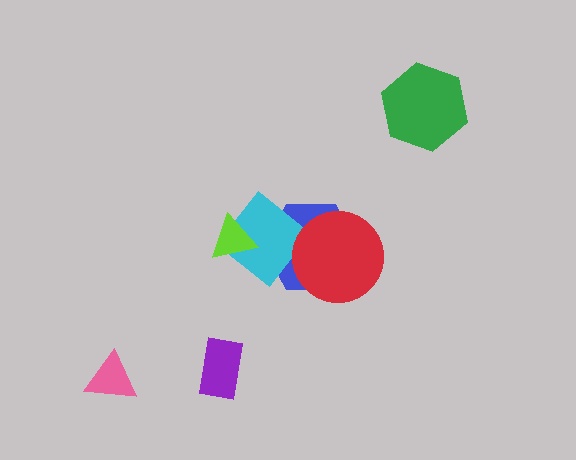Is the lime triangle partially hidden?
No, no other shape covers it.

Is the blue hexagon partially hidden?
Yes, it is partially covered by another shape.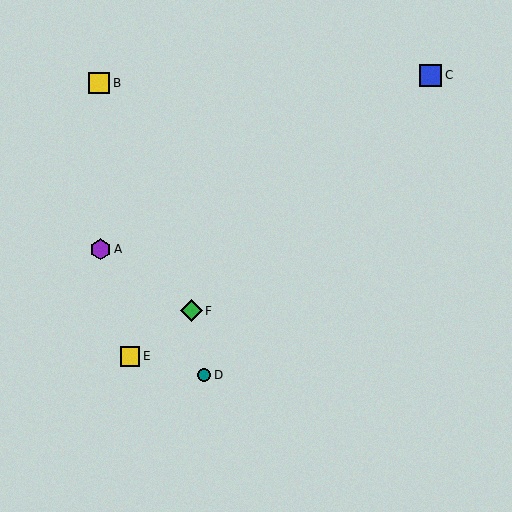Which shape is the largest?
The green diamond (labeled F) is the largest.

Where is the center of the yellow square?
The center of the yellow square is at (130, 356).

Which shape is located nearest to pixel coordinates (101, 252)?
The purple hexagon (labeled A) at (101, 249) is nearest to that location.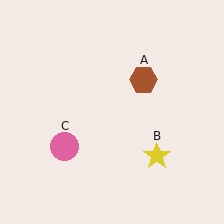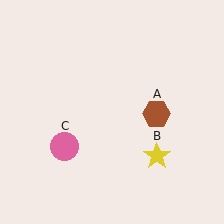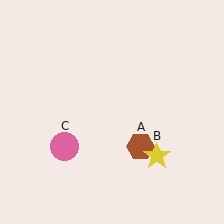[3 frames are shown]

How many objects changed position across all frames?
1 object changed position: brown hexagon (object A).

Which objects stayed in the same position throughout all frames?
Yellow star (object B) and pink circle (object C) remained stationary.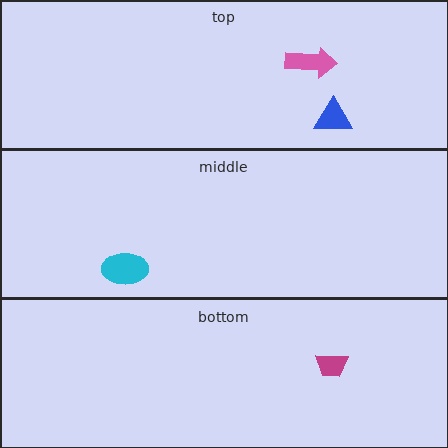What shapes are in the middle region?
The cyan ellipse.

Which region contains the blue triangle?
The top region.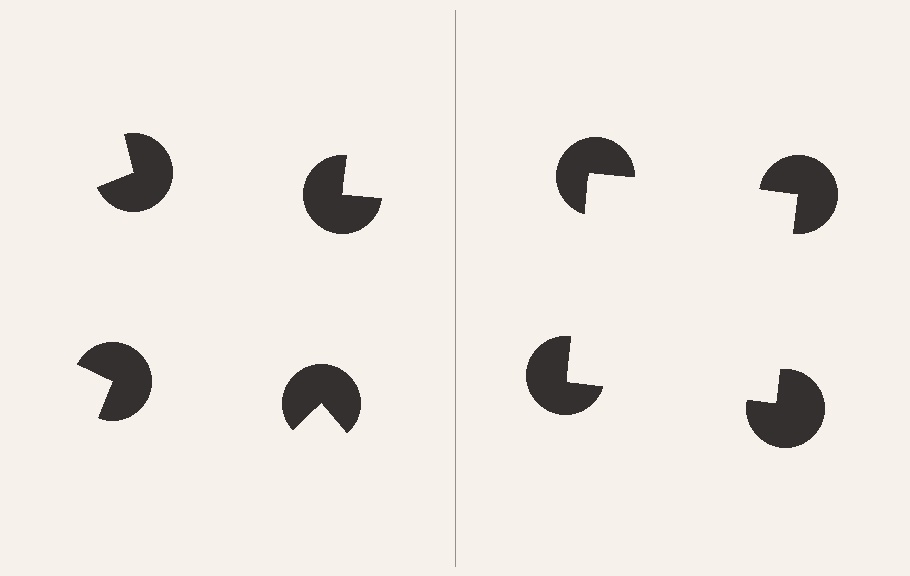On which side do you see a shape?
An illusory square appears on the right side. On the left side the wedge cuts are rotated, so no coherent shape forms.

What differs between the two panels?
The pac-man discs are positioned identically on both sides; only the wedge orientations differ. On the right they align to a square; on the left they are misaligned.